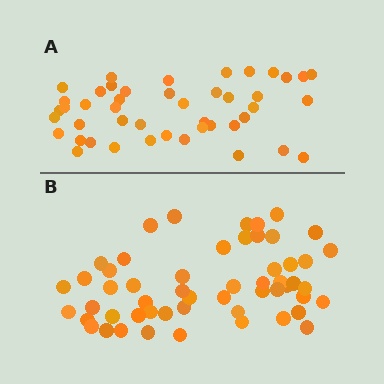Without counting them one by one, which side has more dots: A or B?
Region B (the bottom region) has more dots.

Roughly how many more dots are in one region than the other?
Region B has roughly 8 or so more dots than region A.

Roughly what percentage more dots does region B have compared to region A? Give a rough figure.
About 20% more.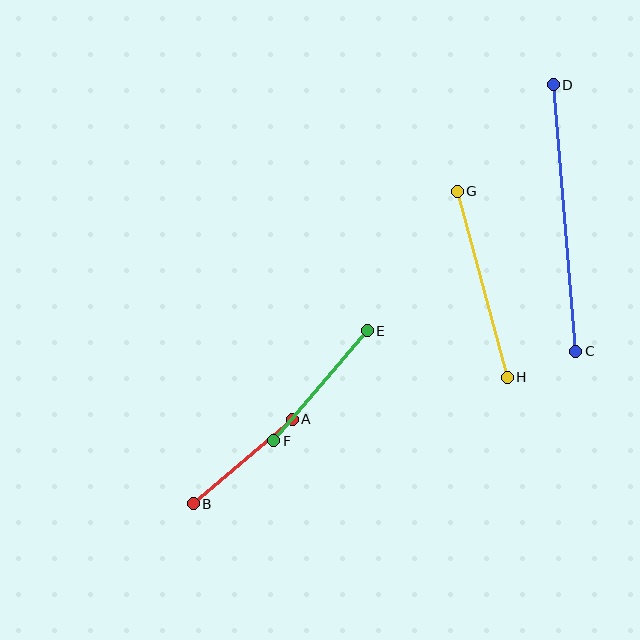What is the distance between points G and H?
The distance is approximately 193 pixels.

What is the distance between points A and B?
The distance is approximately 130 pixels.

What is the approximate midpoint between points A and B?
The midpoint is at approximately (243, 461) pixels.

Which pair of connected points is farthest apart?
Points C and D are farthest apart.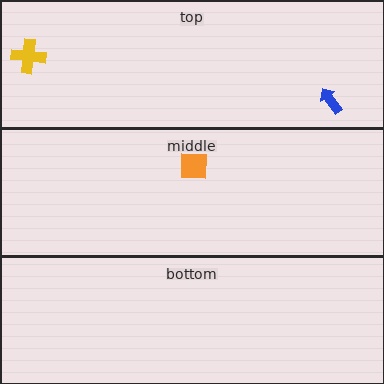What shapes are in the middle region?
The orange square.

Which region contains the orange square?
The middle region.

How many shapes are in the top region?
2.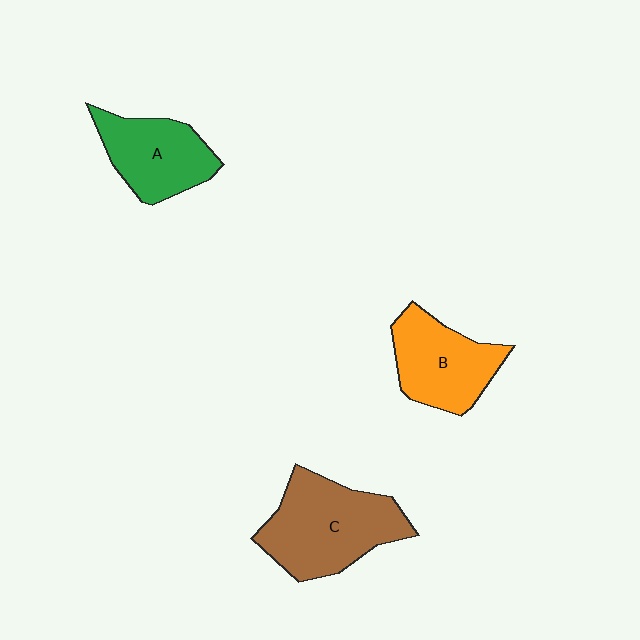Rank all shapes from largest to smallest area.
From largest to smallest: C (brown), B (orange), A (green).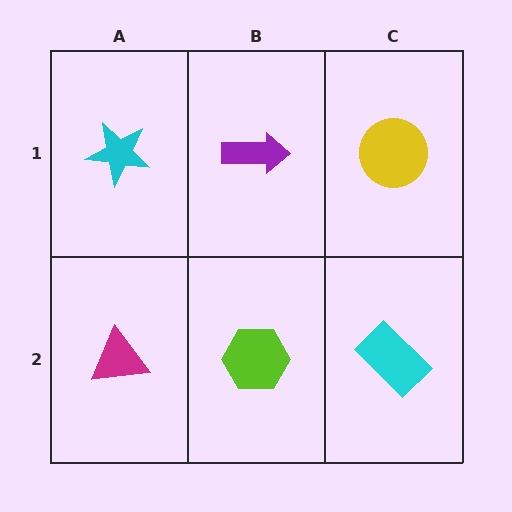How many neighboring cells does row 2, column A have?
2.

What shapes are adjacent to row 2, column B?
A purple arrow (row 1, column B), a magenta triangle (row 2, column A), a cyan rectangle (row 2, column C).